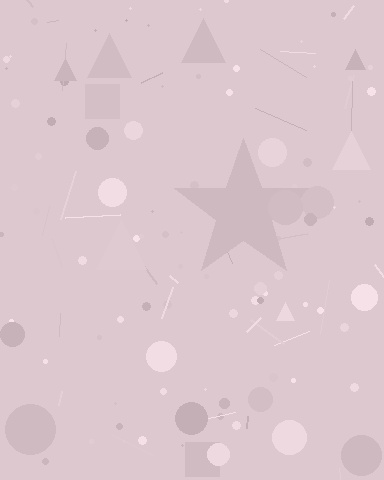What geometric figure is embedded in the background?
A star is embedded in the background.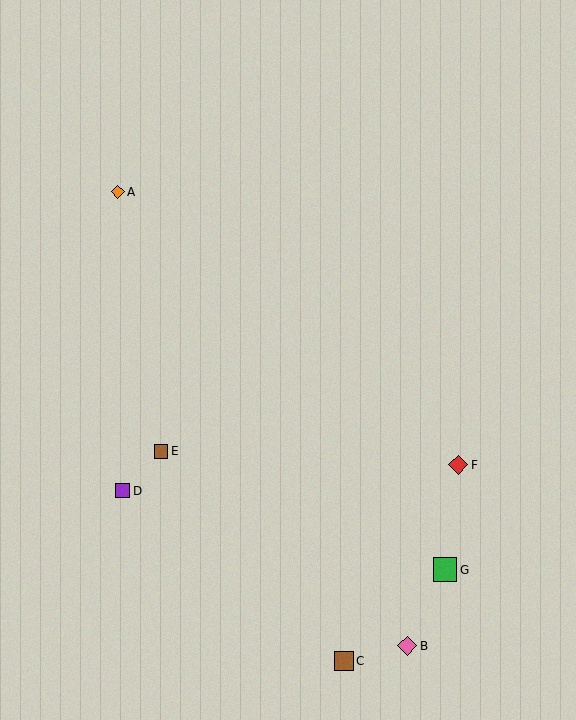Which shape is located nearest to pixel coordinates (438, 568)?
The green square (labeled G) at (445, 570) is nearest to that location.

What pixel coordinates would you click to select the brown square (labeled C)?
Click at (344, 661) to select the brown square C.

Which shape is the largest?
The green square (labeled G) is the largest.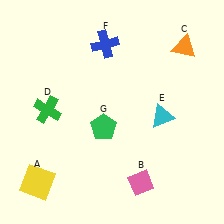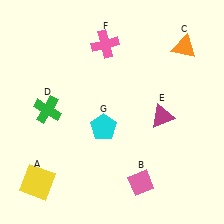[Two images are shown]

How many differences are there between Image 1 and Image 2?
There are 3 differences between the two images.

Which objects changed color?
E changed from cyan to magenta. F changed from blue to pink. G changed from green to cyan.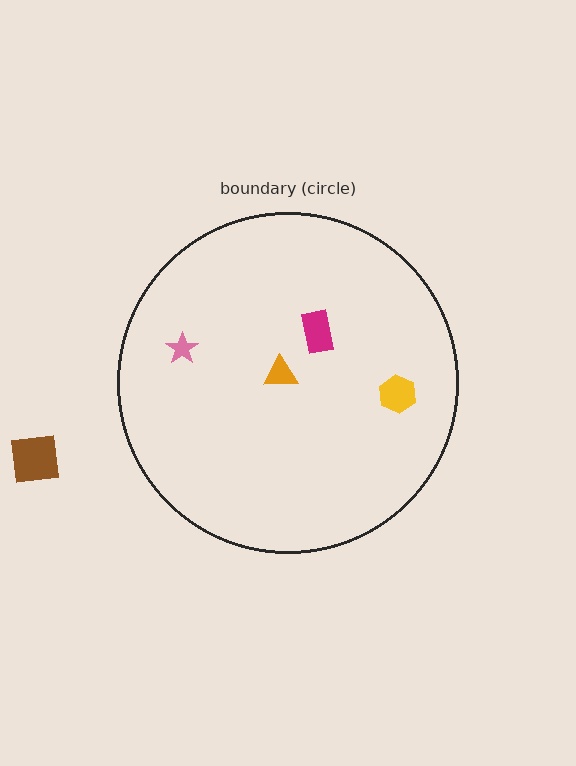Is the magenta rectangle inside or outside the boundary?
Inside.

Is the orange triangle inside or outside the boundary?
Inside.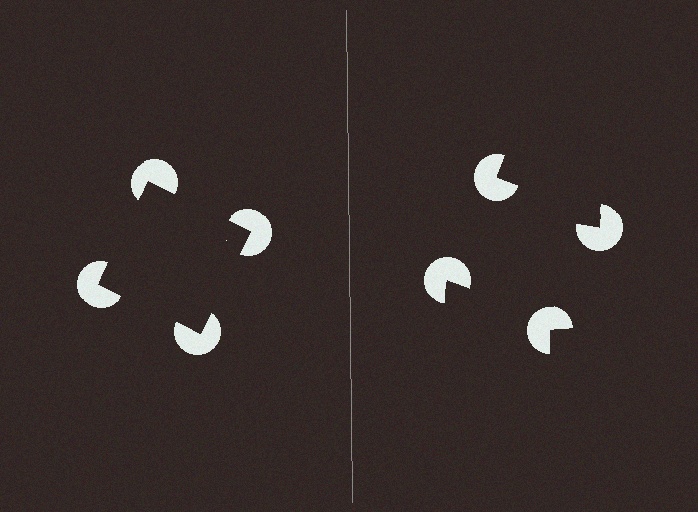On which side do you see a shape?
An illusory square appears on the left side. On the right side the wedge cuts are rotated, so no coherent shape forms.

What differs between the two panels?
The pac-man discs are positioned identically on both sides; only the wedge orientations differ. On the left they align to a square; on the right they are misaligned.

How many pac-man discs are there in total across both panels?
8 — 4 on each side.